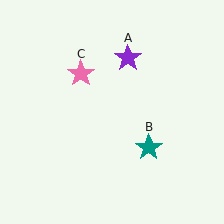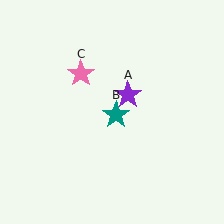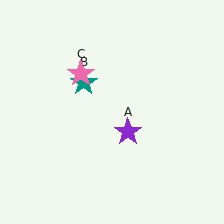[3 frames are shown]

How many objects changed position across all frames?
2 objects changed position: purple star (object A), teal star (object B).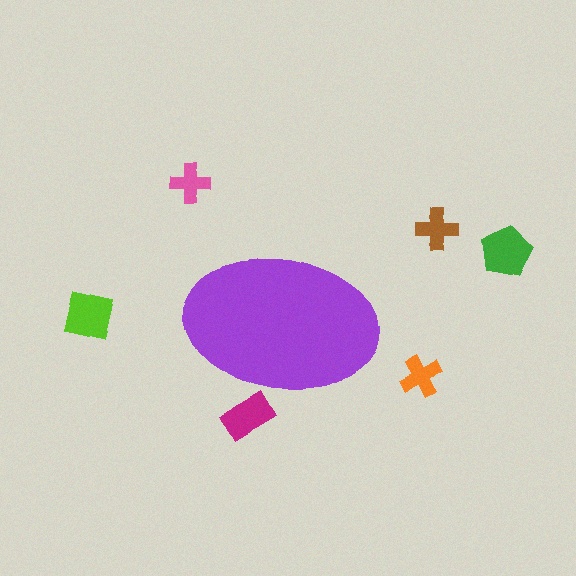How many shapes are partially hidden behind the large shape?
1 shape is partially hidden.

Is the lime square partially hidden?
No, the lime square is fully visible.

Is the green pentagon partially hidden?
No, the green pentagon is fully visible.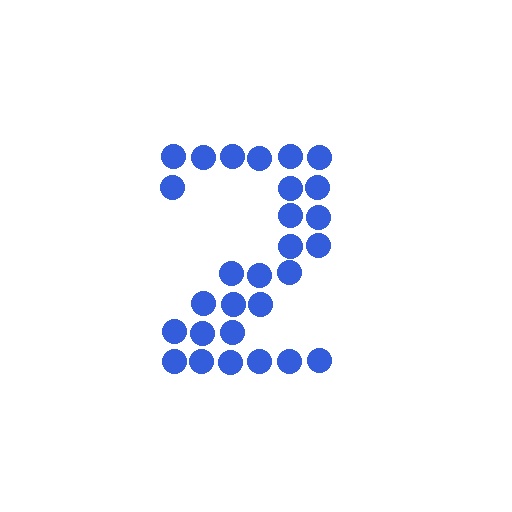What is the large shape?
The large shape is the digit 2.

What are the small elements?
The small elements are circles.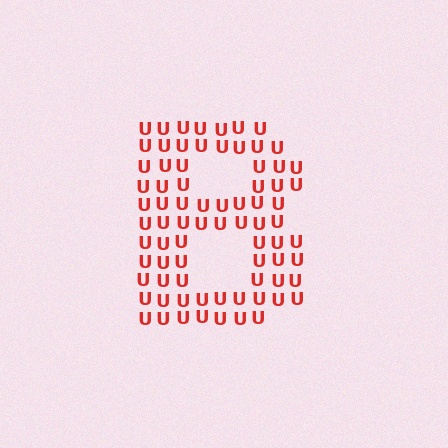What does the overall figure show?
The overall figure shows the letter B.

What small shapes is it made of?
It is made of small letter U's.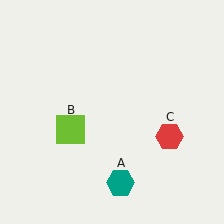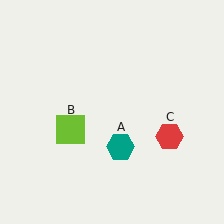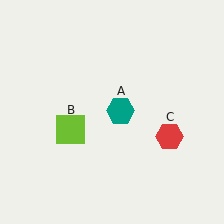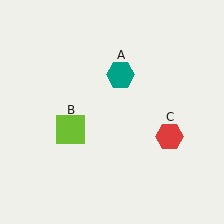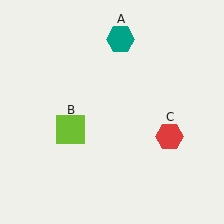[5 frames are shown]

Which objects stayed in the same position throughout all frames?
Lime square (object B) and red hexagon (object C) remained stationary.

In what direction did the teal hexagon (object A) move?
The teal hexagon (object A) moved up.